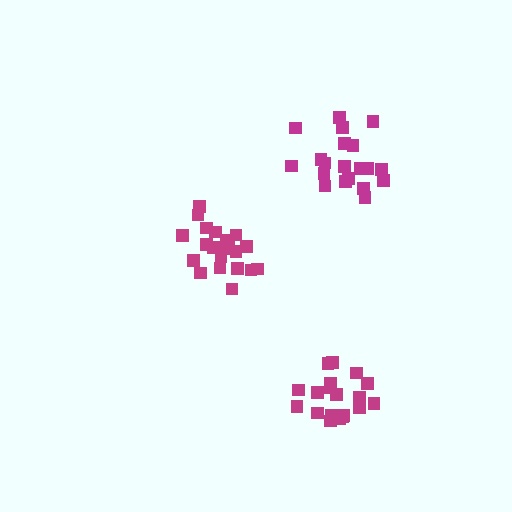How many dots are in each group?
Group 1: 21 dots, Group 2: 19 dots, Group 3: 20 dots (60 total).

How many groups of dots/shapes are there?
There are 3 groups.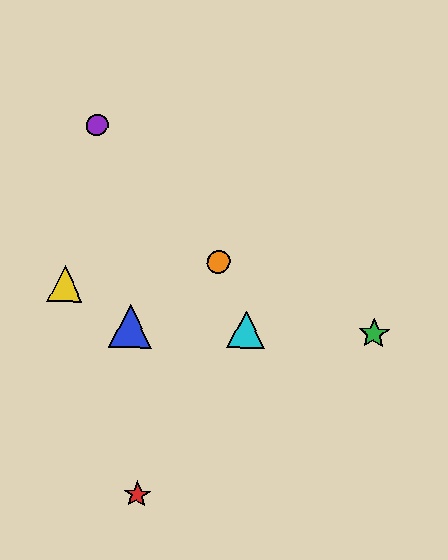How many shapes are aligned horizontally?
3 shapes (the blue triangle, the green star, the cyan triangle) are aligned horizontally.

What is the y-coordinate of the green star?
The green star is at y≈334.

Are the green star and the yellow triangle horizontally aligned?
No, the green star is at y≈334 and the yellow triangle is at y≈283.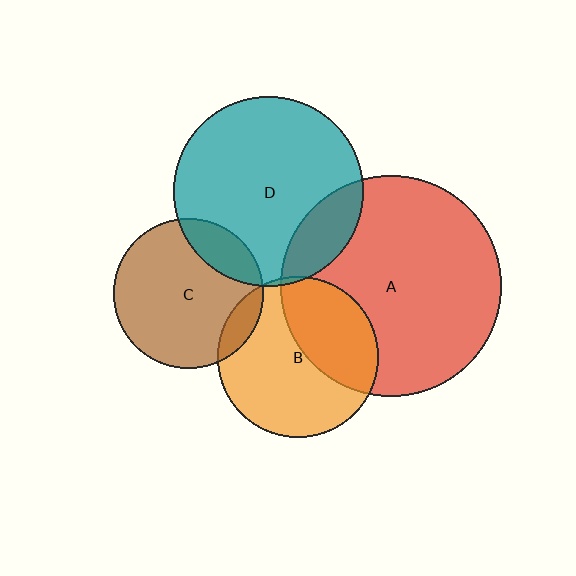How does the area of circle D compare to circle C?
Approximately 1.6 times.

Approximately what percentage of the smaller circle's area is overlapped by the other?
Approximately 5%.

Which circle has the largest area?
Circle A (red).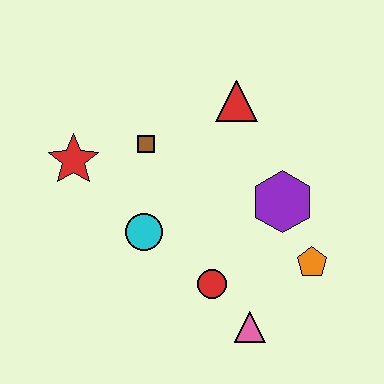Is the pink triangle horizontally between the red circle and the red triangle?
No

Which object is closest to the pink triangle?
The red circle is closest to the pink triangle.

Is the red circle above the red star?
No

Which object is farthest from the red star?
The orange pentagon is farthest from the red star.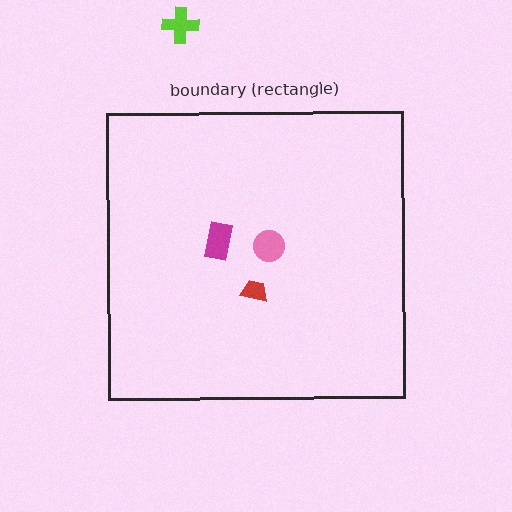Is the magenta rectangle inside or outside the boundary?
Inside.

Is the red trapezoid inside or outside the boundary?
Inside.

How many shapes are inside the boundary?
3 inside, 1 outside.